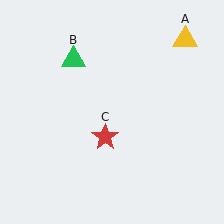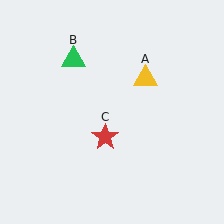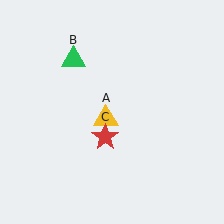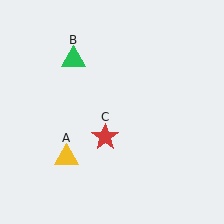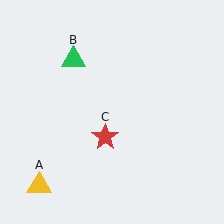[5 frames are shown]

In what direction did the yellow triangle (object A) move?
The yellow triangle (object A) moved down and to the left.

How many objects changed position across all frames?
1 object changed position: yellow triangle (object A).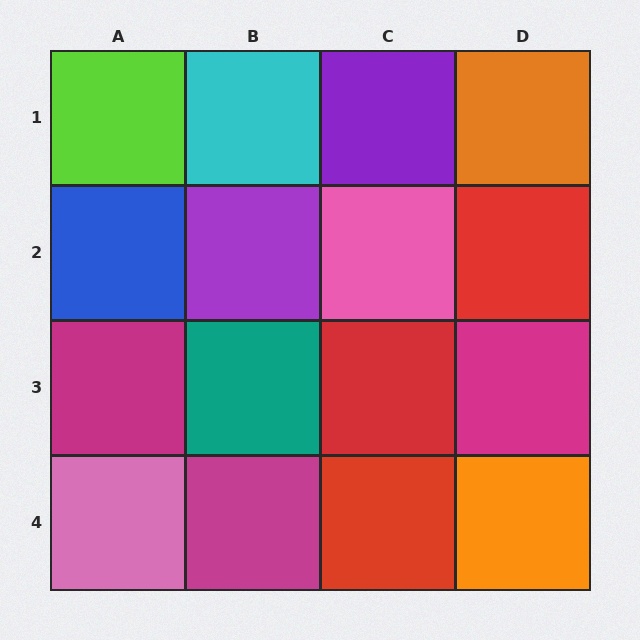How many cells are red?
3 cells are red.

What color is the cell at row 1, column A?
Lime.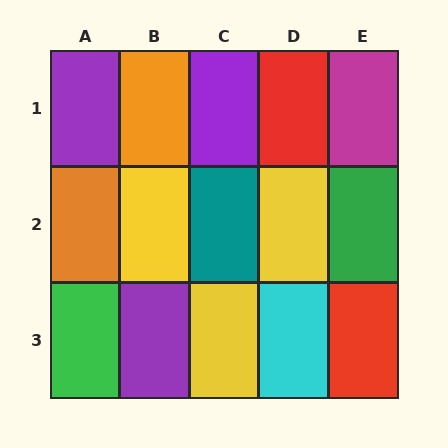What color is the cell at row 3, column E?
Red.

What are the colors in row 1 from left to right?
Purple, orange, purple, red, magenta.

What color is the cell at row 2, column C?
Teal.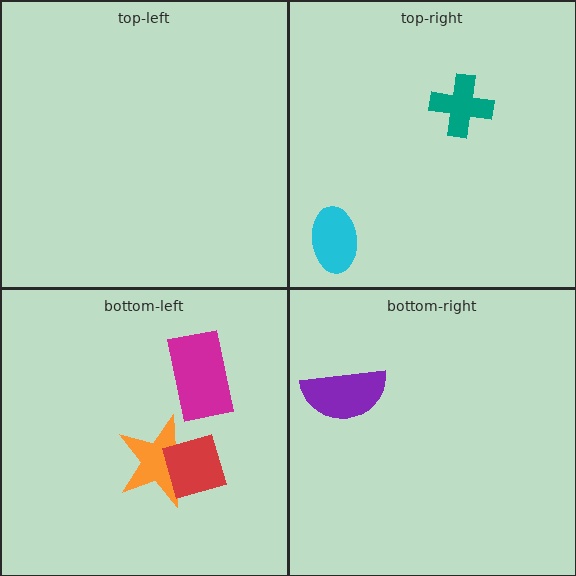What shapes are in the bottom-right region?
The purple semicircle.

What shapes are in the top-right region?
The cyan ellipse, the teal cross.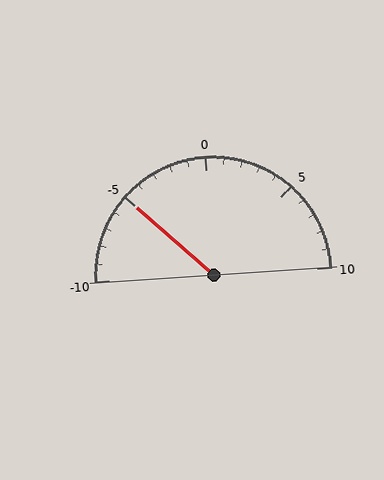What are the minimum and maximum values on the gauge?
The gauge ranges from -10 to 10.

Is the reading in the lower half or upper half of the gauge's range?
The reading is in the lower half of the range (-10 to 10).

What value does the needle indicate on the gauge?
The needle indicates approximately -5.